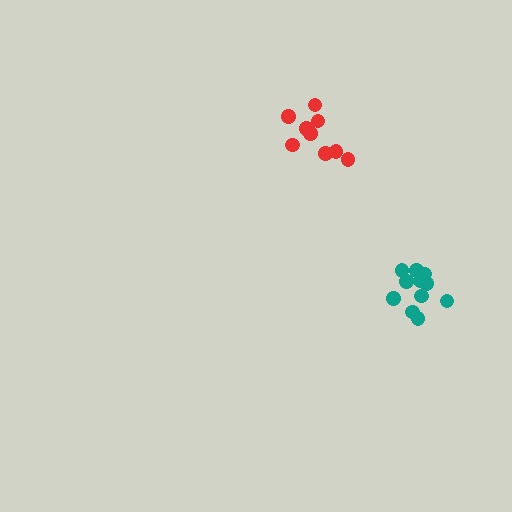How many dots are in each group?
Group 1: 9 dots, Group 2: 11 dots (20 total).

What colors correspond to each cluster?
The clusters are colored: red, teal.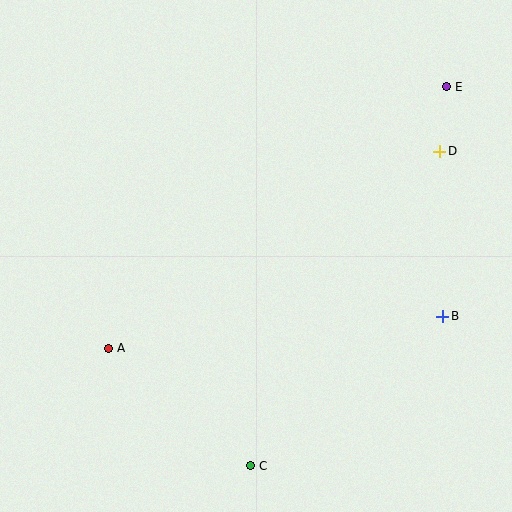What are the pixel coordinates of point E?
Point E is at (447, 87).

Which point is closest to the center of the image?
Point A at (109, 348) is closest to the center.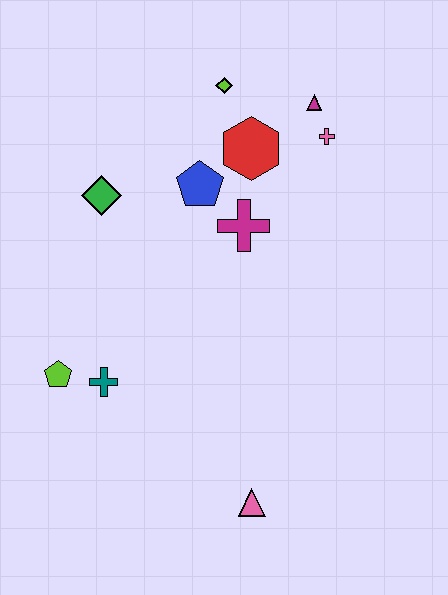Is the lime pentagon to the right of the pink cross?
No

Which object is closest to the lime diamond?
The red hexagon is closest to the lime diamond.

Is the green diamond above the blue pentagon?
No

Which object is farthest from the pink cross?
The pink triangle is farthest from the pink cross.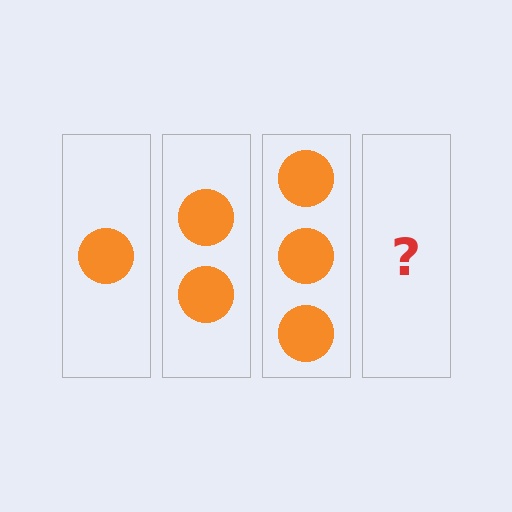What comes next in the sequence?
The next element should be 4 circles.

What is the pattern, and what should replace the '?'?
The pattern is that each step adds one more circle. The '?' should be 4 circles.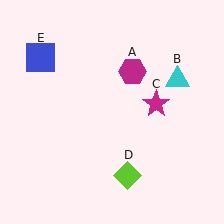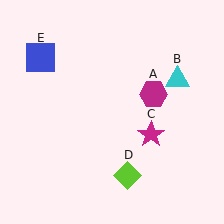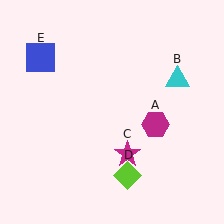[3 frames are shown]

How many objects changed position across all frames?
2 objects changed position: magenta hexagon (object A), magenta star (object C).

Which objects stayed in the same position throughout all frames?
Cyan triangle (object B) and lime diamond (object D) and blue square (object E) remained stationary.